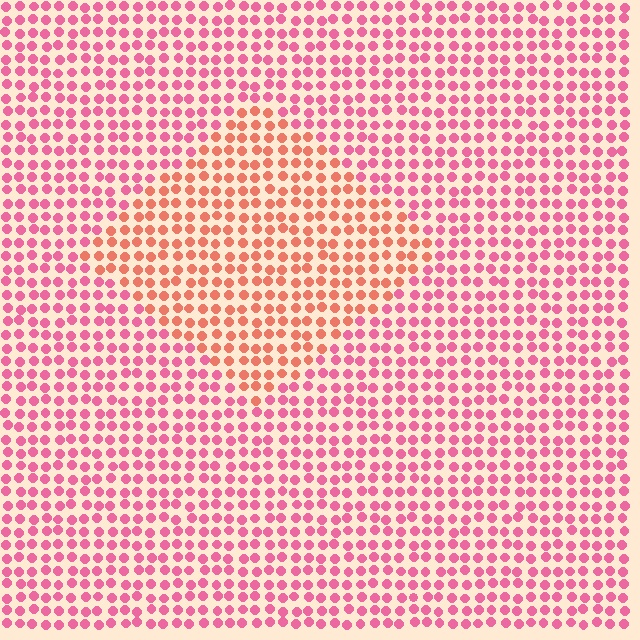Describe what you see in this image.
The image is filled with small pink elements in a uniform arrangement. A diamond-shaped region is visible where the elements are tinted to a slightly different hue, forming a subtle color boundary.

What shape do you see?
I see a diamond.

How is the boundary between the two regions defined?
The boundary is defined purely by a slight shift in hue (about 34 degrees). Spacing, size, and orientation are identical on both sides.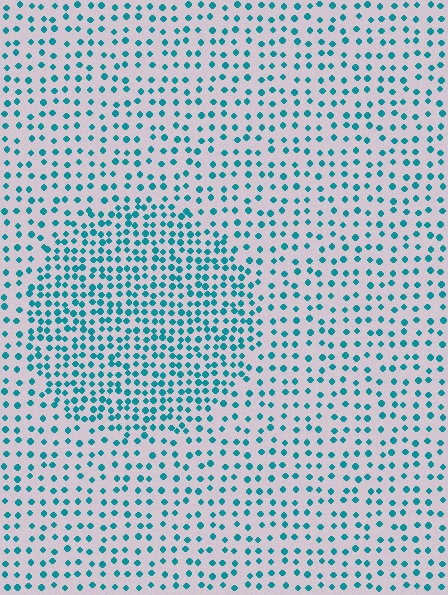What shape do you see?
I see a circle.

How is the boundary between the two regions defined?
The boundary is defined by a change in element density (approximately 1.9x ratio). All elements are the same color, size, and shape.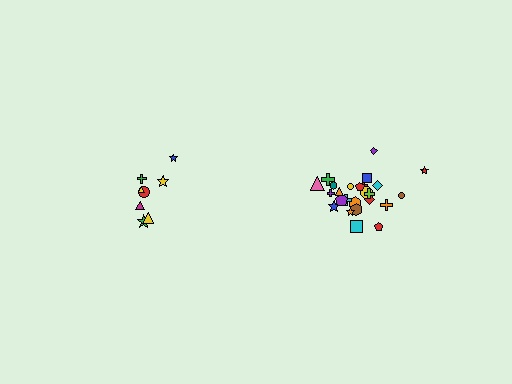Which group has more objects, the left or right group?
The right group.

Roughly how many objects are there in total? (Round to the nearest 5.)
Roughly 35 objects in total.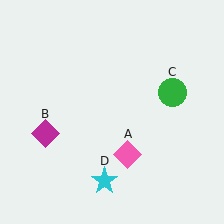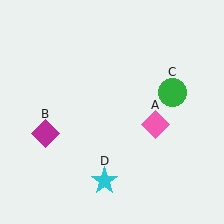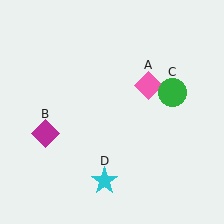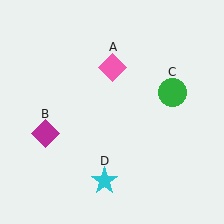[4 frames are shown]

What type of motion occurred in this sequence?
The pink diamond (object A) rotated counterclockwise around the center of the scene.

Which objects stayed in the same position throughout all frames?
Magenta diamond (object B) and green circle (object C) and cyan star (object D) remained stationary.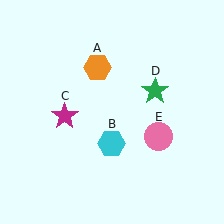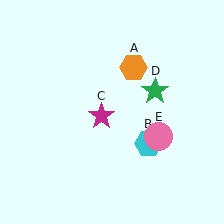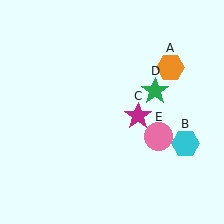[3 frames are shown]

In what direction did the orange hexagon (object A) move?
The orange hexagon (object A) moved right.